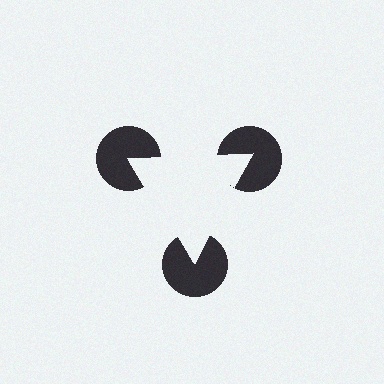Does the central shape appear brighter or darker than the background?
It typically appears slightly brighter than the background, even though no actual brightness change is drawn.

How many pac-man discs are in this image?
There are 3 — one at each vertex of the illusory triangle.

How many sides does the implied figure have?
3 sides.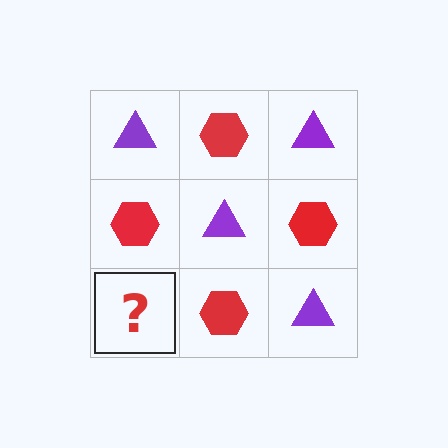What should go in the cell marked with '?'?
The missing cell should contain a purple triangle.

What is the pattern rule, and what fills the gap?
The rule is that it alternates purple triangle and red hexagon in a checkerboard pattern. The gap should be filled with a purple triangle.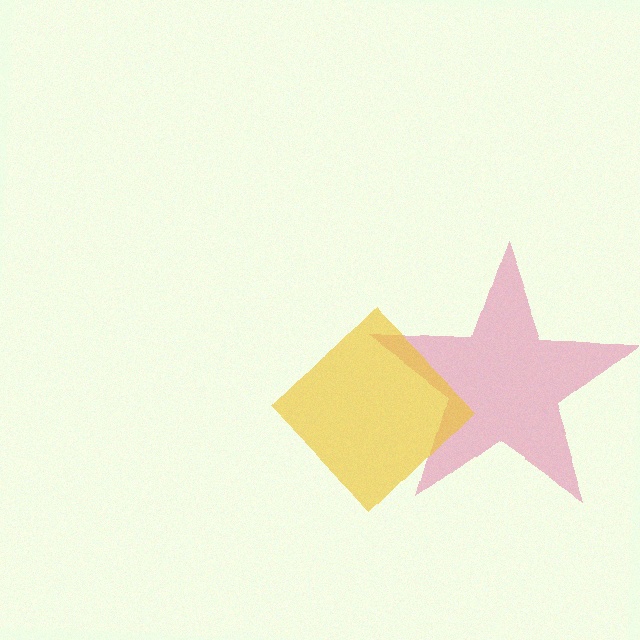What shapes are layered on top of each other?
The layered shapes are: a pink star, a yellow diamond.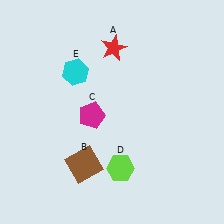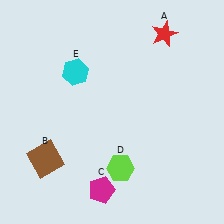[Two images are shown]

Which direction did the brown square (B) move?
The brown square (B) moved left.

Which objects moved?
The objects that moved are: the red star (A), the brown square (B), the magenta pentagon (C).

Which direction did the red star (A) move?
The red star (A) moved right.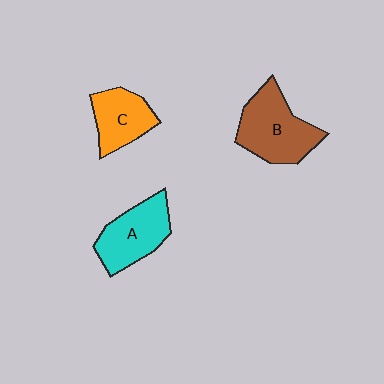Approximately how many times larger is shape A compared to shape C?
Approximately 1.2 times.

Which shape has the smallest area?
Shape C (orange).